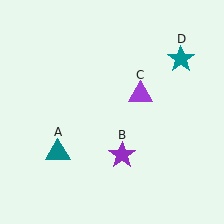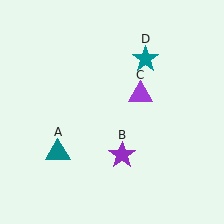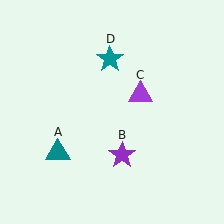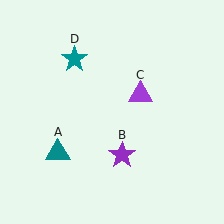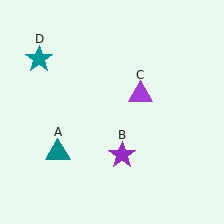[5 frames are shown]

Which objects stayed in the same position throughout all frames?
Teal triangle (object A) and purple star (object B) and purple triangle (object C) remained stationary.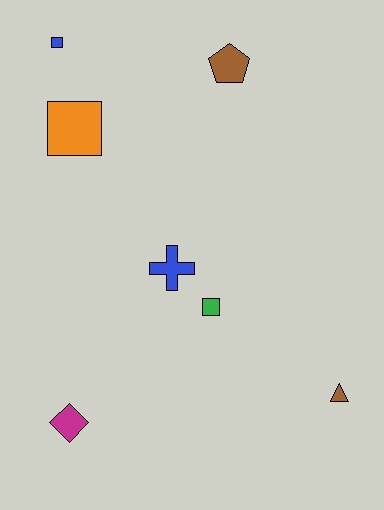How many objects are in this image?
There are 7 objects.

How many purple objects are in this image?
There are no purple objects.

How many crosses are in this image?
There is 1 cross.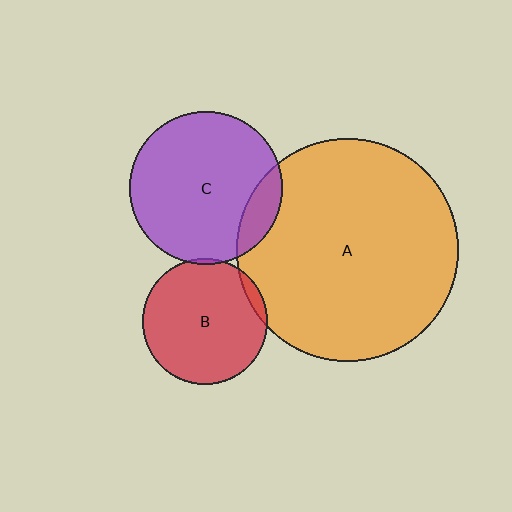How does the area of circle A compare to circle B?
Approximately 3.1 times.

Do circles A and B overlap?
Yes.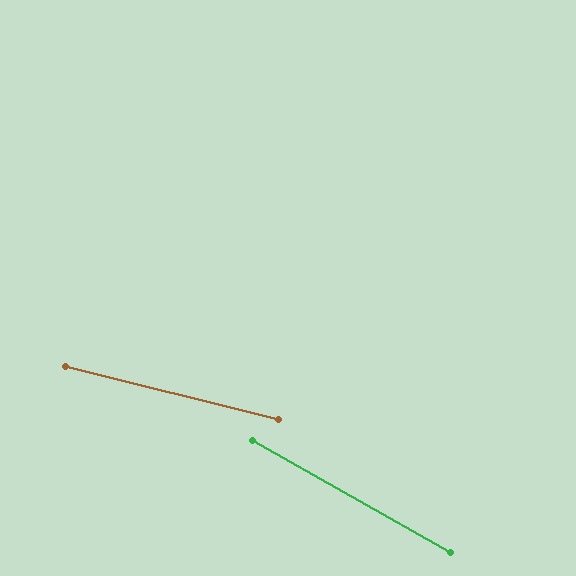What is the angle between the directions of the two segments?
Approximately 15 degrees.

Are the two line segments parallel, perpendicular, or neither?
Neither parallel nor perpendicular — they differ by about 15°.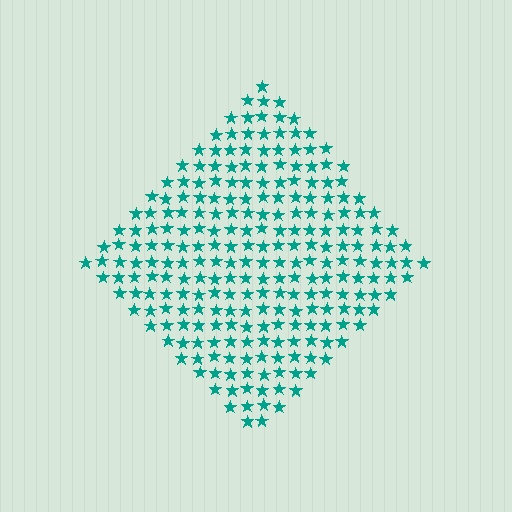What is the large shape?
The large shape is a diamond.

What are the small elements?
The small elements are stars.